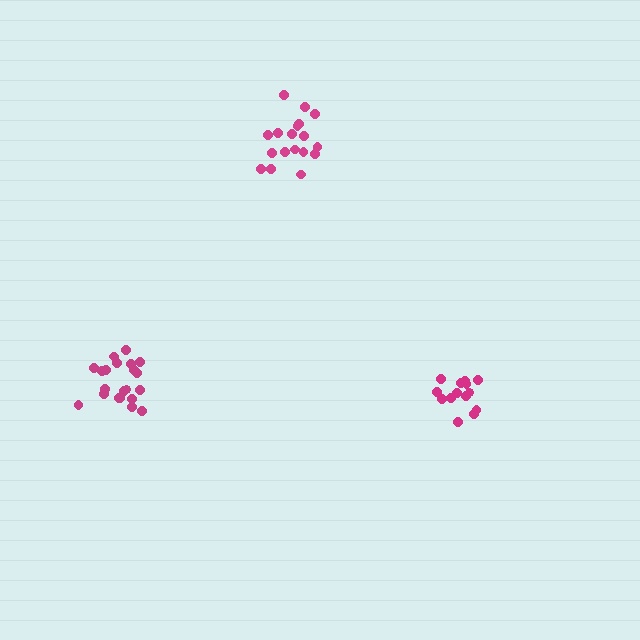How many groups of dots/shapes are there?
There are 3 groups.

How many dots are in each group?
Group 1: 21 dots, Group 2: 18 dots, Group 3: 15 dots (54 total).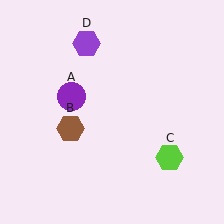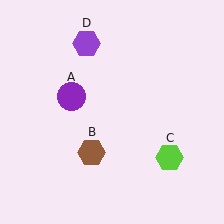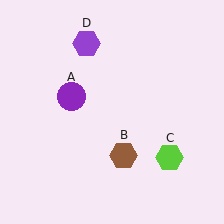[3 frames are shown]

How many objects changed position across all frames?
1 object changed position: brown hexagon (object B).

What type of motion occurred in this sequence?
The brown hexagon (object B) rotated counterclockwise around the center of the scene.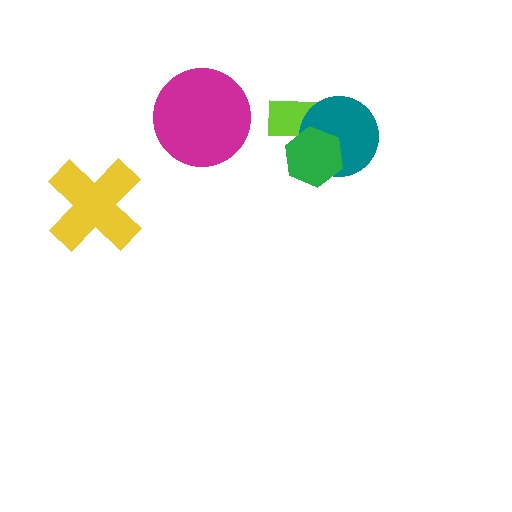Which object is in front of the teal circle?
The green hexagon is in front of the teal circle.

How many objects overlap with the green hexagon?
2 objects overlap with the green hexagon.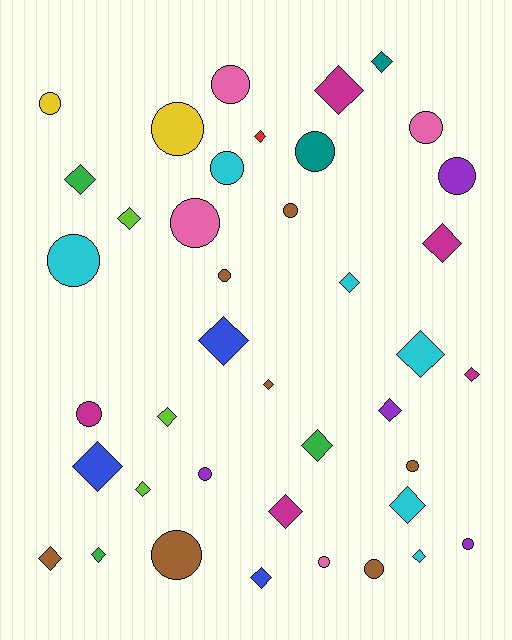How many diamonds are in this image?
There are 22 diamonds.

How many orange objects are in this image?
There are no orange objects.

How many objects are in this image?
There are 40 objects.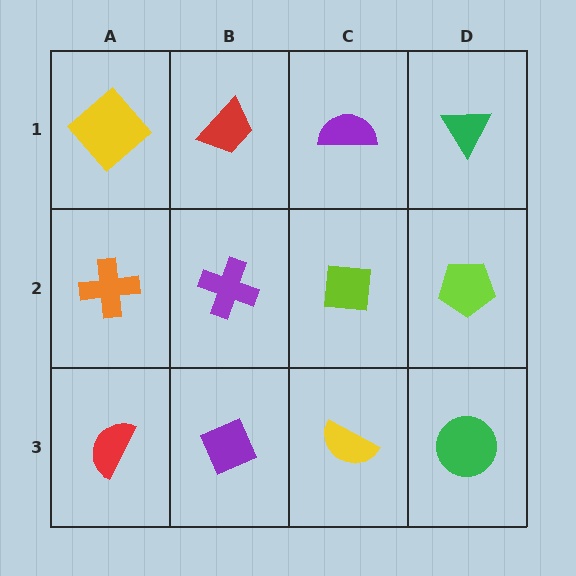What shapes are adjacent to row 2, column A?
A yellow diamond (row 1, column A), a red semicircle (row 3, column A), a purple cross (row 2, column B).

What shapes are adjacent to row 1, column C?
A lime square (row 2, column C), a red trapezoid (row 1, column B), a green triangle (row 1, column D).